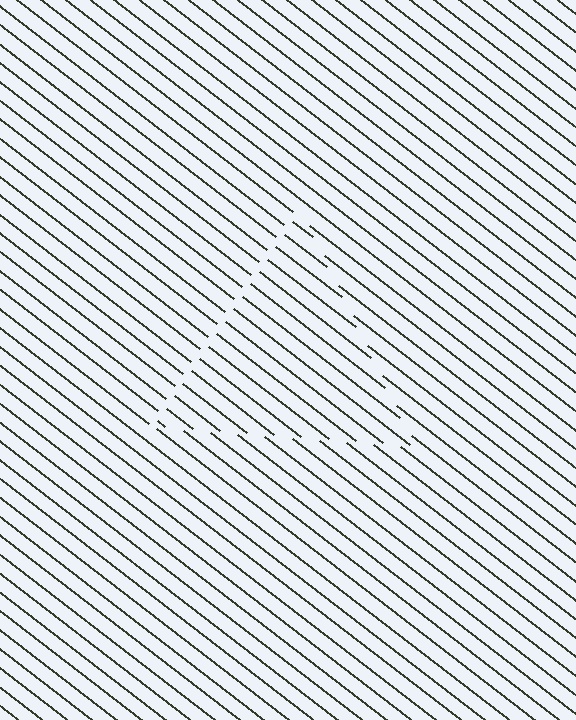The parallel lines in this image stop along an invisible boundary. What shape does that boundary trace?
An illusory triangle. The interior of the shape contains the same grating, shifted by half a period — the contour is defined by the phase discontinuity where line-ends from the inner and outer gratings abut.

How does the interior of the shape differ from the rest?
The interior of the shape contains the same grating, shifted by half a period — the contour is defined by the phase discontinuity where line-ends from the inner and outer gratings abut.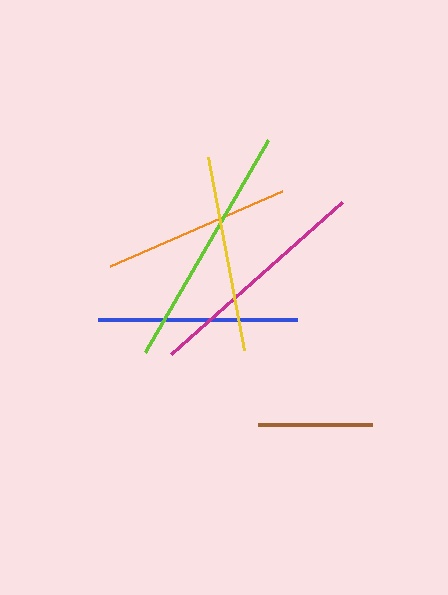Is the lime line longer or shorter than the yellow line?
The lime line is longer than the yellow line.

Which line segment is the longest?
The lime line is the longest at approximately 245 pixels.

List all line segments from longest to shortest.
From longest to shortest: lime, magenta, blue, yellow, orange, brown.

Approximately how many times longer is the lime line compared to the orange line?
The lime line is approximately 1.3 times the length of the orange line.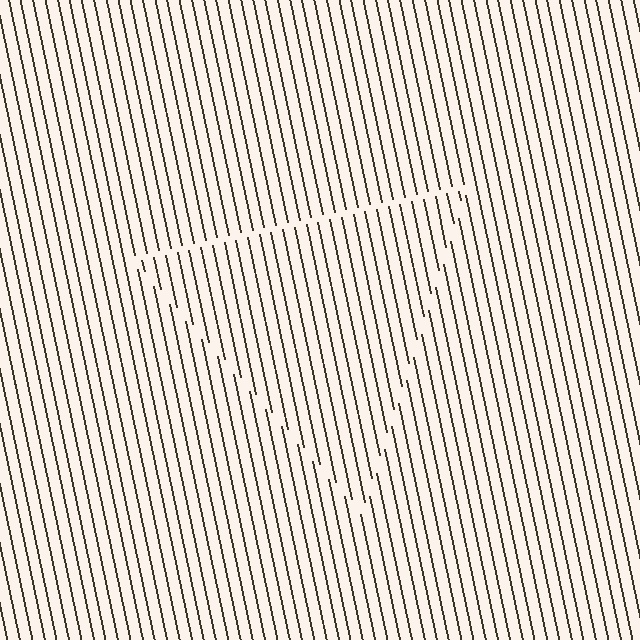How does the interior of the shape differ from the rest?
The interior of the shape contains the same grating, shifted by half a period — the contour is defined by the phase discontinuity where line-ends from the inner and outer gratings abut.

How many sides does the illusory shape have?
3 sides — the line-ends trace a triangle.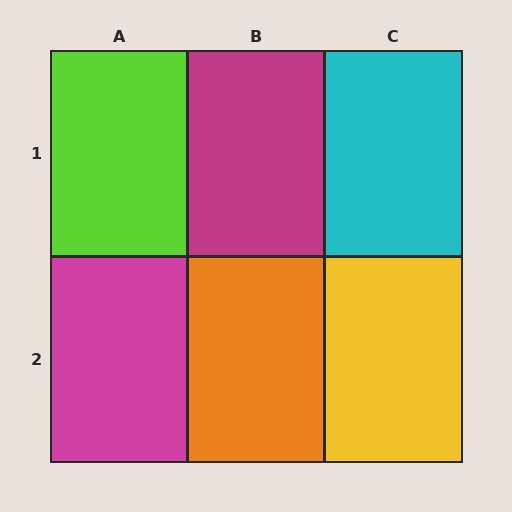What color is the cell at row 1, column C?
Cyan.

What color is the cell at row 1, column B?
Magenta.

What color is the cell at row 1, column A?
Lime.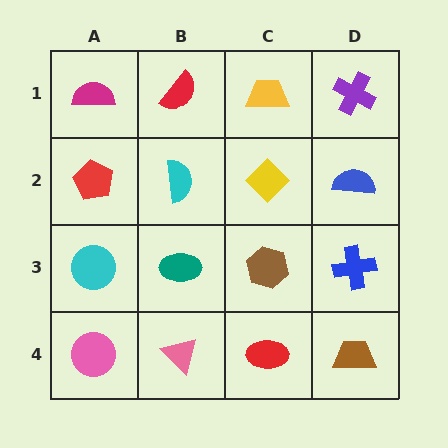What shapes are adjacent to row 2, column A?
A magenta semicircle (row 1, column A), a cyan circle (row 3, column A), a cyan semicircle (row 2, column B).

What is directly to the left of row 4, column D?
A red ellipse.